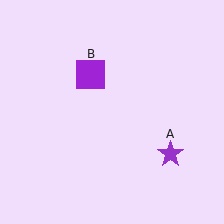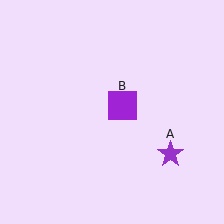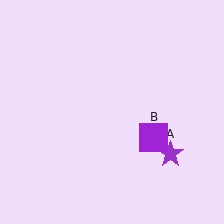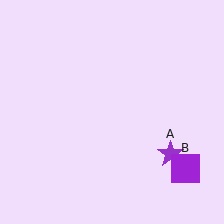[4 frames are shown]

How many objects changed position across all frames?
1 object changed position: purple square (object B).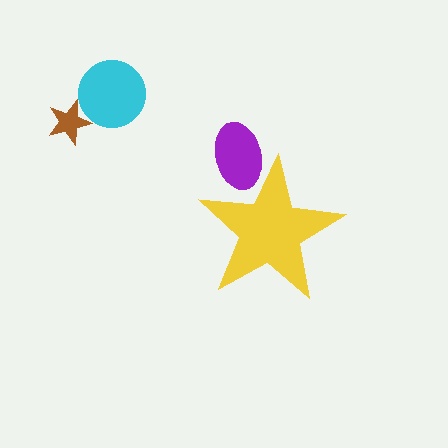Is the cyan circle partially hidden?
No, the cyan circle is fully visible.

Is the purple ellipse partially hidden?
Yes, the purple ellipse is partially hidden behind the yellow star.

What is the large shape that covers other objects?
A yellow star.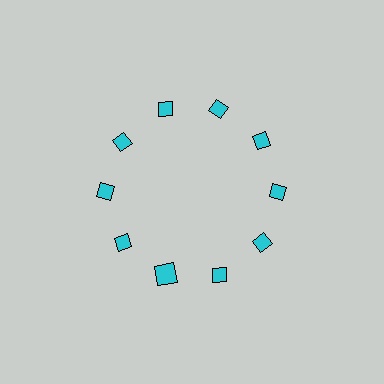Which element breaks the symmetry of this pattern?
The cyan square at roughly the 7 o'clock position breaks the symmetry. All other shapes are cyan diamonds.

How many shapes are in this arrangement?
There are 10 shapes arranged in a ring pattern.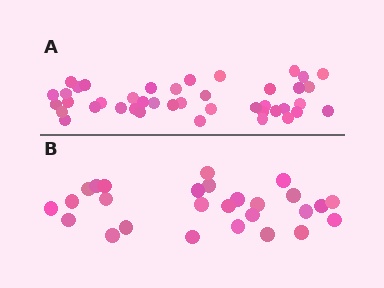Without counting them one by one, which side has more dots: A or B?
Region A (the top region) has more dots.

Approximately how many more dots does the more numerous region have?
Region A has approximately 15 more dots than region B.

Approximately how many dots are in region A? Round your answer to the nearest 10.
About 40 dots. (The exact count is 42, which rounds to 40.)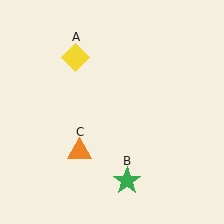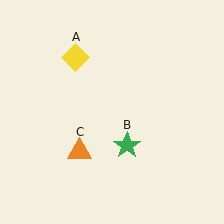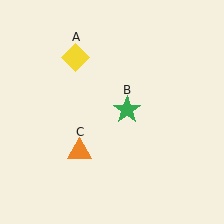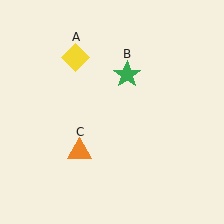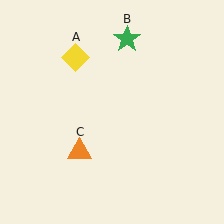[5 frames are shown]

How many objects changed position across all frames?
1 object changed position: green star (object B).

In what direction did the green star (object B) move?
The green star (object B) moved up.